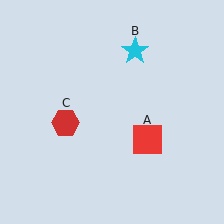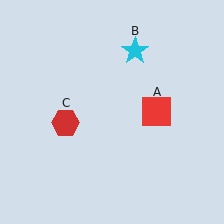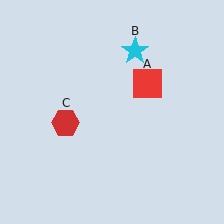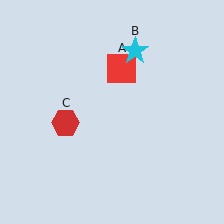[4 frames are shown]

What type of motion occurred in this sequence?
The red square (object A) rotated counterclockwise around the center of the scene.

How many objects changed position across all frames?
1 object changed position: red square (object A).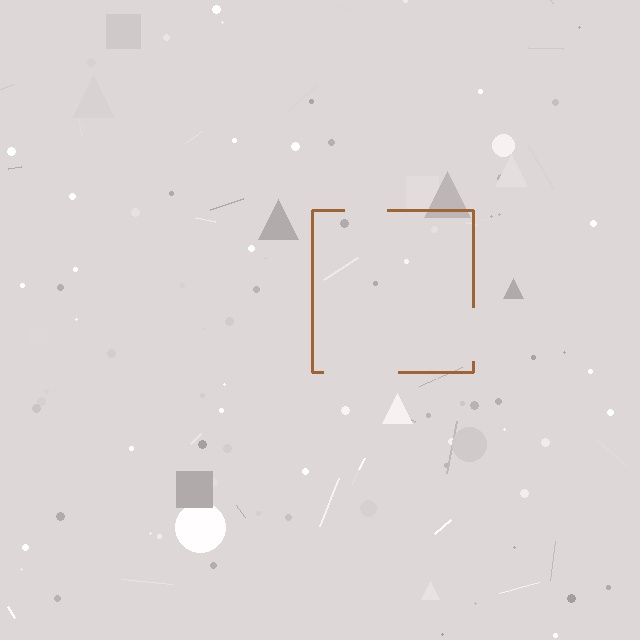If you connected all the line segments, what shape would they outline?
They would outline a square.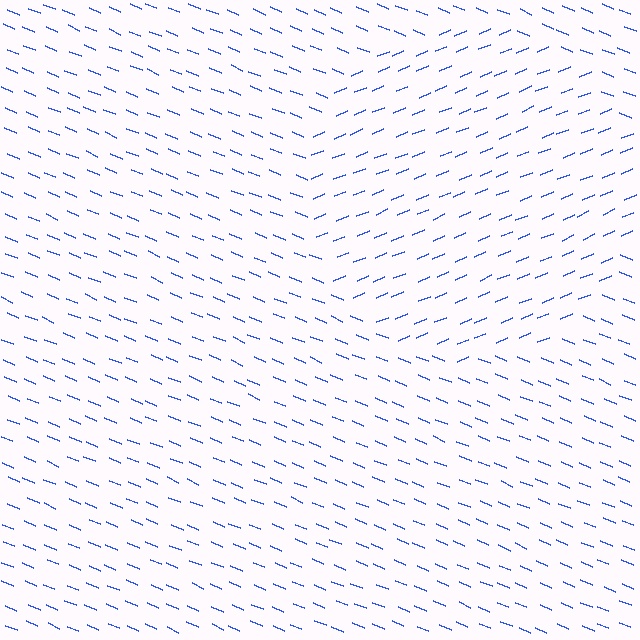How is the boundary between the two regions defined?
The boundary is defined purely by a change in line orientation (approximately 45 degrees difference). All lines are the same color and thickness.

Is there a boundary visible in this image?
Yes, there is a texture boundary formed by a change in line orientation.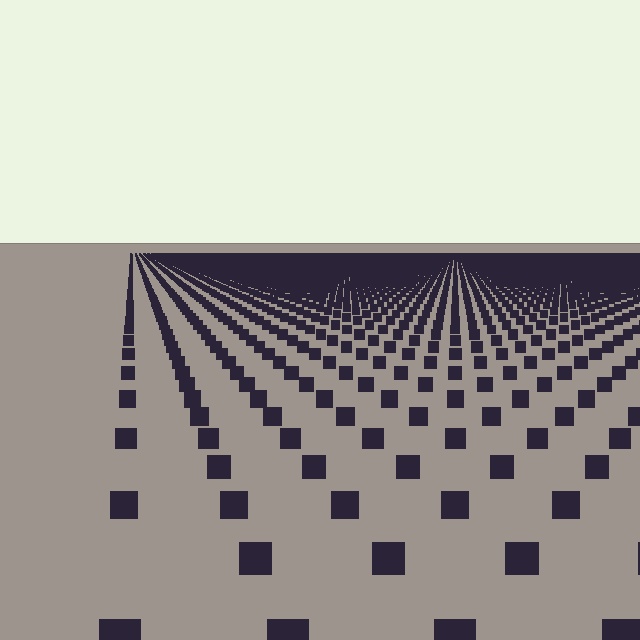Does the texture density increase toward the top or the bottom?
Density increases toward the top.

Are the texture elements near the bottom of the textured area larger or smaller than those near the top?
Larger. Near the bottom, elements are closer to the viewer and appear at a bigger on-screen size.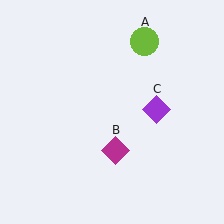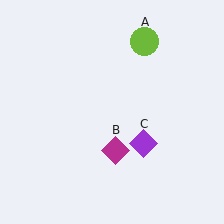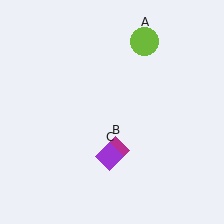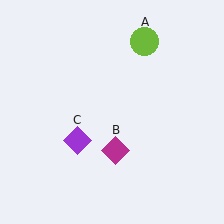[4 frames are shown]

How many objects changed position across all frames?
1 object changed position: purple diamond (object C).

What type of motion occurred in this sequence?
The purple diamond (object C) rotated clockwise around the center of the scene.